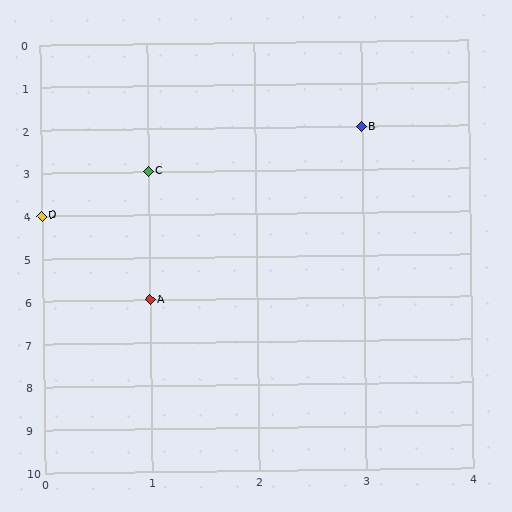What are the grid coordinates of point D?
Point D is at grid coordinates (0, 4).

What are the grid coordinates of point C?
Point C is at grid coordinates (1, 3).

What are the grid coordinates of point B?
Point B is at grid coordinates (3, 2).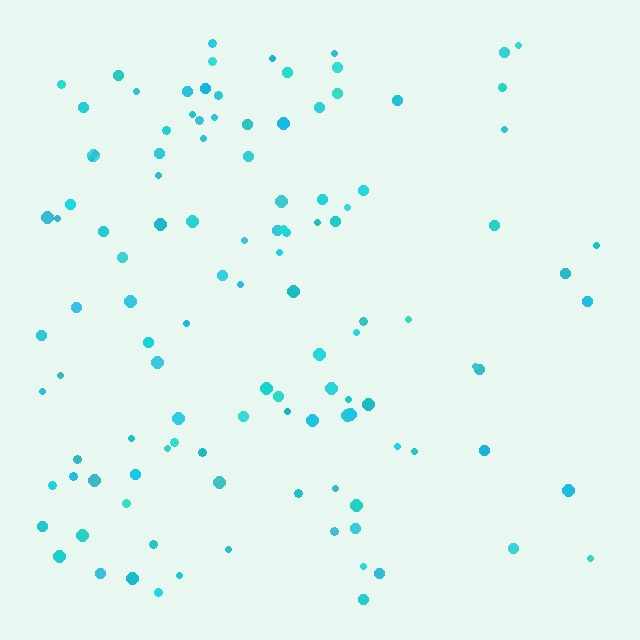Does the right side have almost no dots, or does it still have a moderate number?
Still a moderate number, just noticeably fewer than the left.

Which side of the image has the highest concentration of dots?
The left.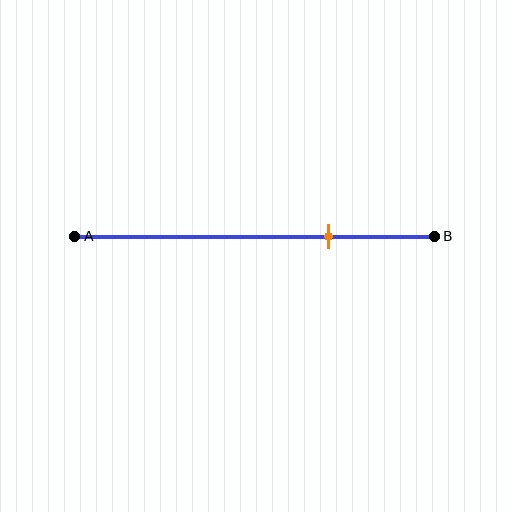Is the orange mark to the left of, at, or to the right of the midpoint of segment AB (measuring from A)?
The orange mark is to the right of the midpoint of segment AB.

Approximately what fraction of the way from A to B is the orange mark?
The orange mark is approximately 70% of the way from A to B.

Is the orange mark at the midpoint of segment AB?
No, the mark is at about 70% from A, not at the 50% midpoint.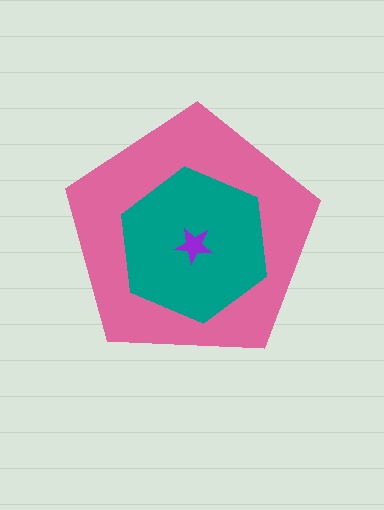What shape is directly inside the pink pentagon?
The teal hexagon.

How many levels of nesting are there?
3.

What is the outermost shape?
The pink pentagon.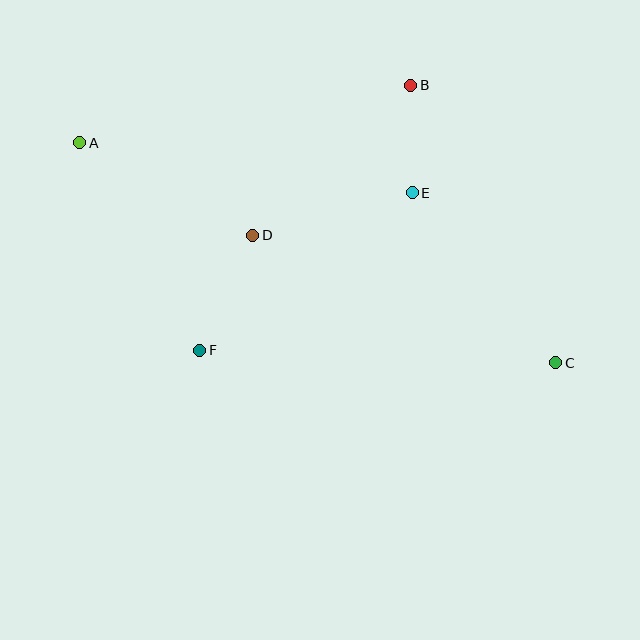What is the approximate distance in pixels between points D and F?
The distance between D and F is approximately 127 pixels.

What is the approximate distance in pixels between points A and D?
The distance between A and D is approximately 196 pixels.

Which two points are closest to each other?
Points B and E are closest to each other.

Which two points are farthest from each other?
Points A and C are farthest from each other.